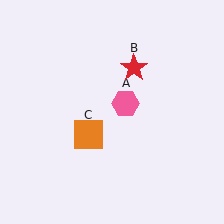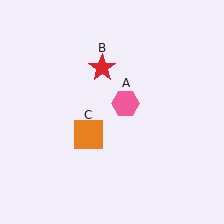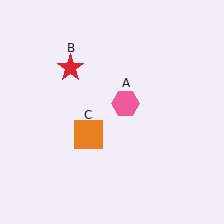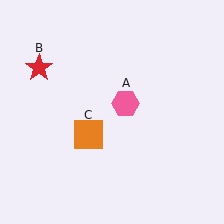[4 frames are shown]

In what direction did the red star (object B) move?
The red star (object B) moved left.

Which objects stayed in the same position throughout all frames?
Pink hexagon (object A) and orange square (object C) remained stationary.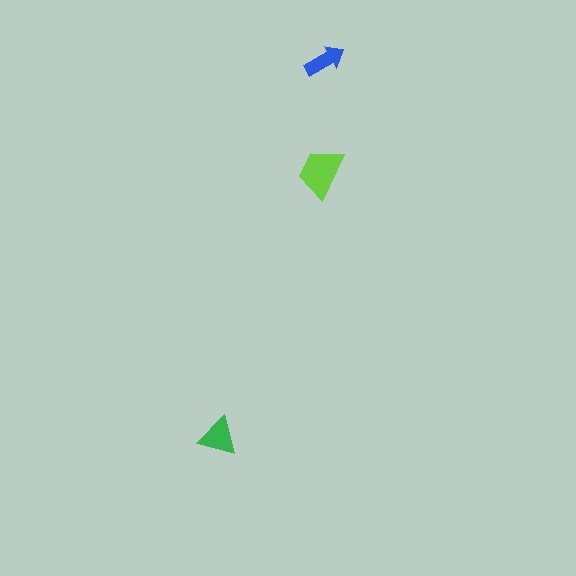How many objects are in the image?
There are 3 objects in the image.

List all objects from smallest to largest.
The blue arrow, the green triangle, the lime trapezoid.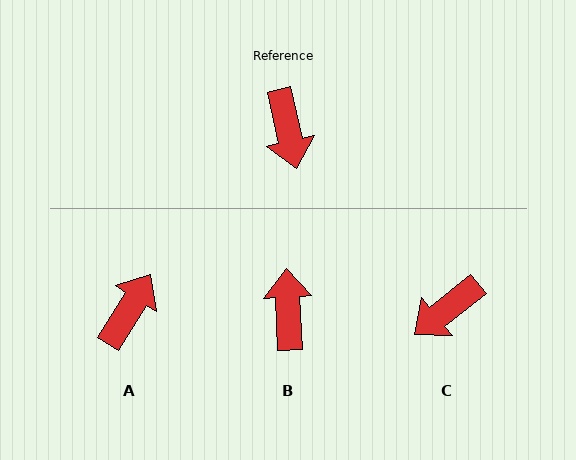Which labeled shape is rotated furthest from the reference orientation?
B, about 170 degrees away.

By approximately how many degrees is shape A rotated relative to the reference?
Approximately 135 degrees counter-clockwise.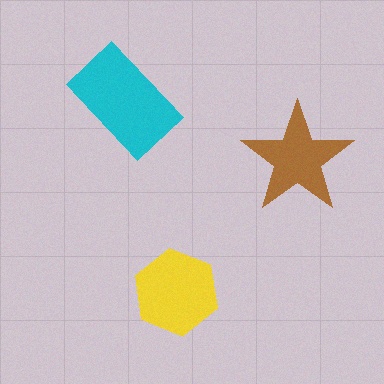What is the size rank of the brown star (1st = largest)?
3rd.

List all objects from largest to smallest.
The cyan rectangle, the yellow hexagon, the brown star.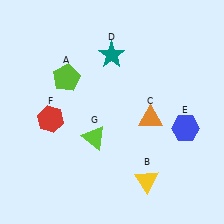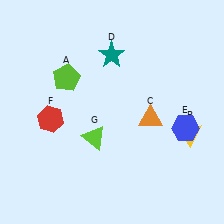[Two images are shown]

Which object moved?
The yellow triangle (B) moved up.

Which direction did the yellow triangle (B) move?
The yellow triangle (B) moved up.